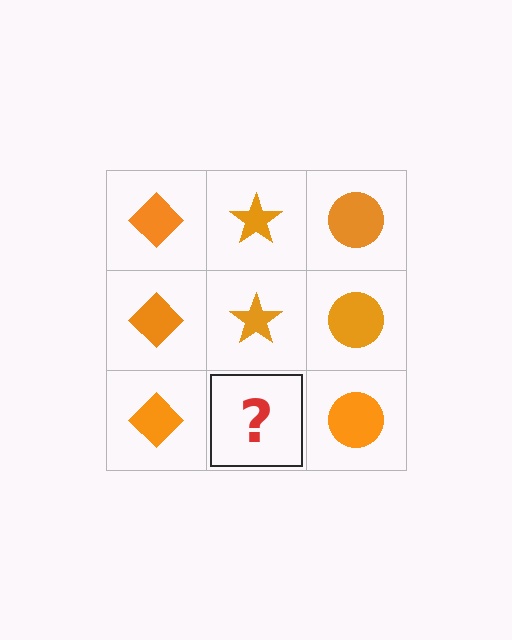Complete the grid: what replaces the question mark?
The question mark should be replaced with an orange star.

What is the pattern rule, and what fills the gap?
The rule is that each column has a consistent shape. The gap should be filled with an orange star.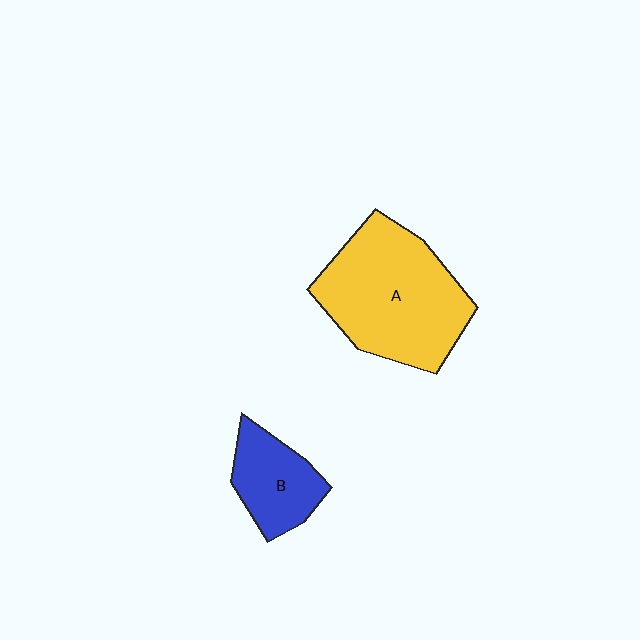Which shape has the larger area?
Shape A (yellow).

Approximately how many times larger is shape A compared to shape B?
Approximately 2.2 times.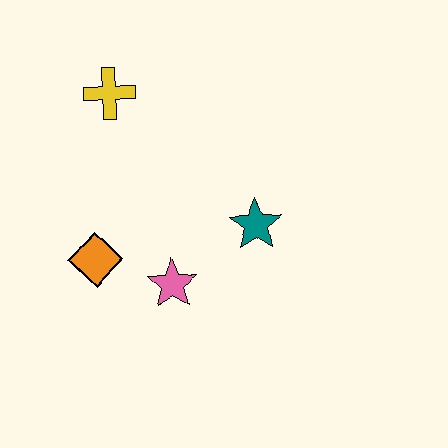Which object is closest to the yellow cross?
The orange diamond is closest to the yellow cross.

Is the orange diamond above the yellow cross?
No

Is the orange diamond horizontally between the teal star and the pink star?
No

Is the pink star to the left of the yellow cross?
No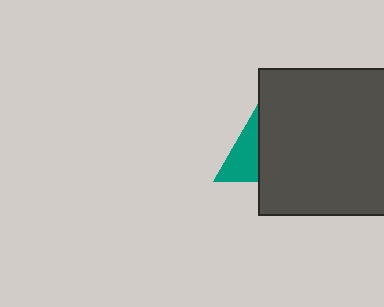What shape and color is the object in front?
The object in front is a dark gray square.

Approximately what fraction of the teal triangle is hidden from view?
Roughly 64% of the teal triangle is hidden behind the dark gray square.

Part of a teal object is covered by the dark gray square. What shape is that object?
It is a triangle.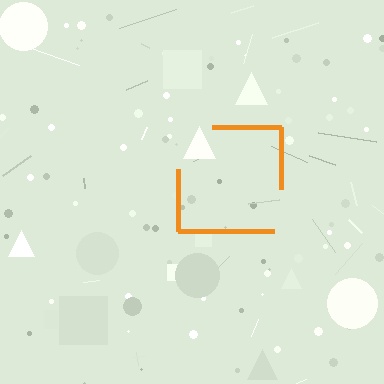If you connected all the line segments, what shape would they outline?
They would outline a square.